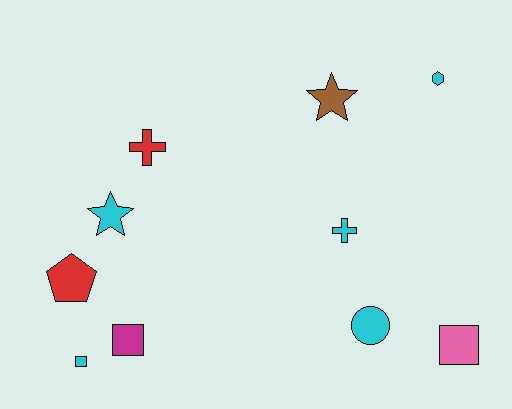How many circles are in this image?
There is 1 circle.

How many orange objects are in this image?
There are no orange objects.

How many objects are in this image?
There are 10 objects.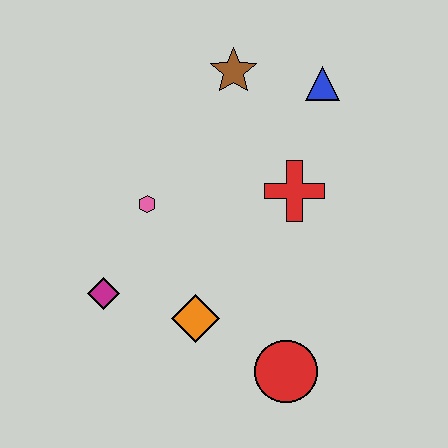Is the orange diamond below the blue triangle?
Yes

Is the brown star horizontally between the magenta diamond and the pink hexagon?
No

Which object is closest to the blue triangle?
The brown star is closest to the blue triangle.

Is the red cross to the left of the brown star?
No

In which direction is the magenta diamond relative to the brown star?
The magenta diamond is below the brown star.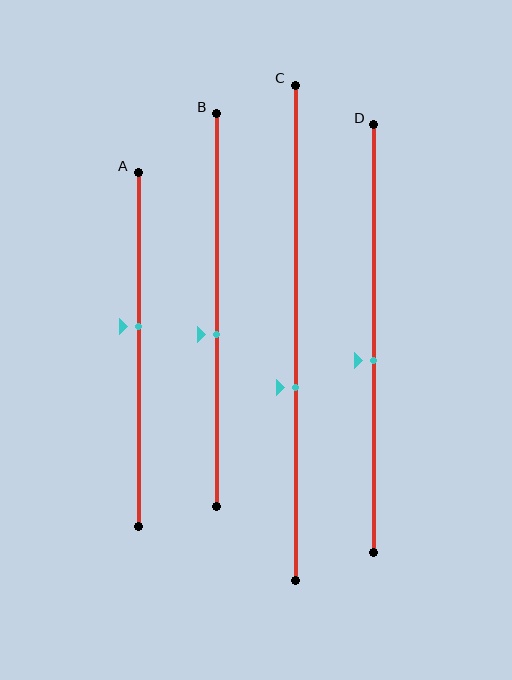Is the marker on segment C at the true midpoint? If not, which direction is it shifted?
No, the marker on segment C is shifted downward by about 11% of the segment length.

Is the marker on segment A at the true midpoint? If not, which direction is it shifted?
No, the marker on segment A is shifted upward by about 7% of the segment length.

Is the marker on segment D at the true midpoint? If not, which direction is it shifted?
No, the marker on segment D is shifted downward by about 5% of the segment length.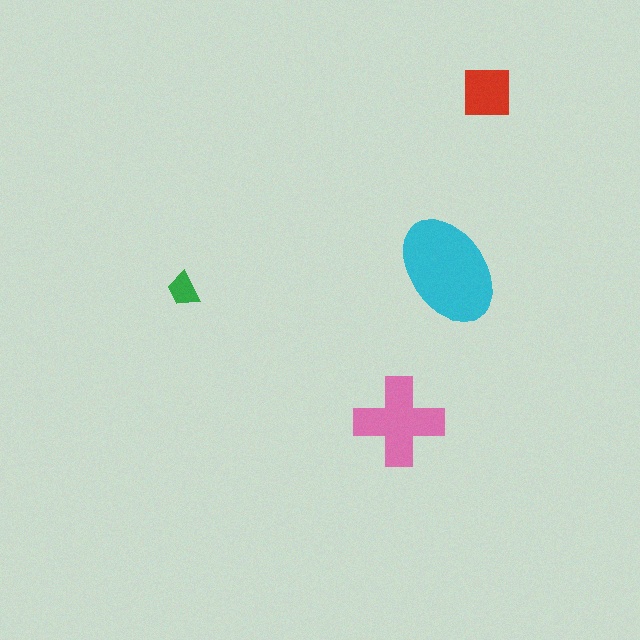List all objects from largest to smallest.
The cyan ellipse, the pink cross, the red square, the green trapezoid.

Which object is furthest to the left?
The green trapezoid is leftmost.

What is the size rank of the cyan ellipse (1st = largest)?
1st.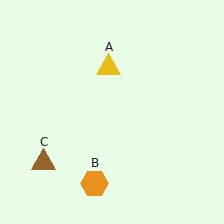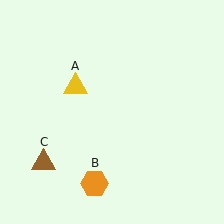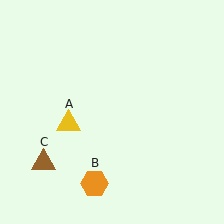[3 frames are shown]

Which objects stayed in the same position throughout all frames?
Orange hexagon (object B) and brown triangle (object C) remained stationary.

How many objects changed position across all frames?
1 object changed position: yellow triangle (object A).